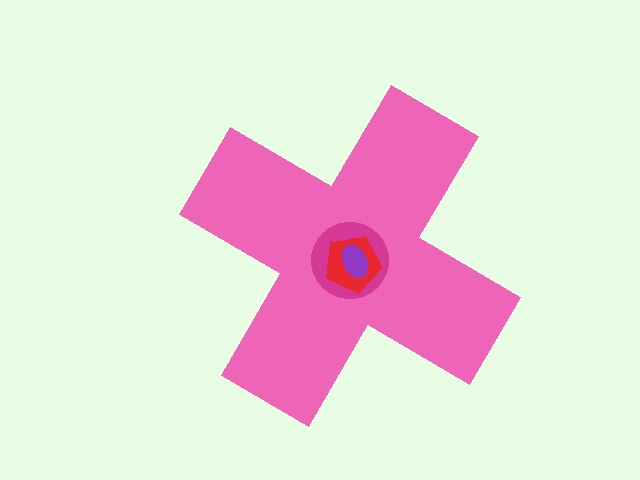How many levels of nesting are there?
4.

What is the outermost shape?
The pink cross.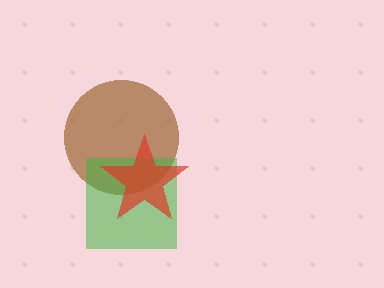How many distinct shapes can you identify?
There are 3 distinct shapes: a brown circle, a green square, a red star.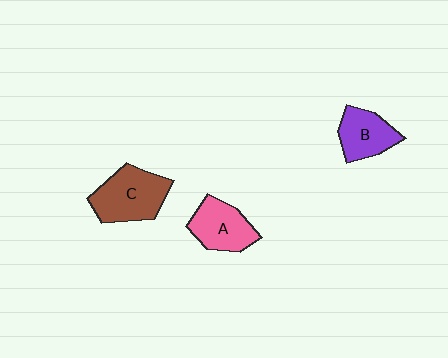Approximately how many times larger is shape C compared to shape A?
Approximately 1.2 times.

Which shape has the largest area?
Shape C (brown).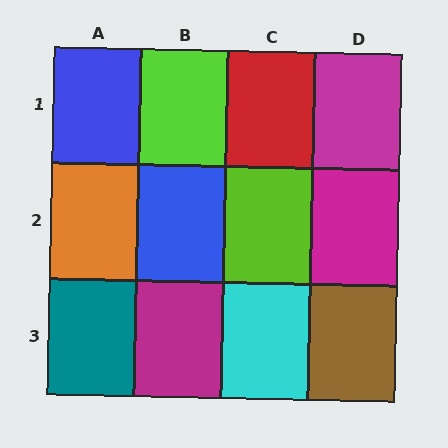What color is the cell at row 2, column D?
Magenta.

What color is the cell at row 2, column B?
Blue.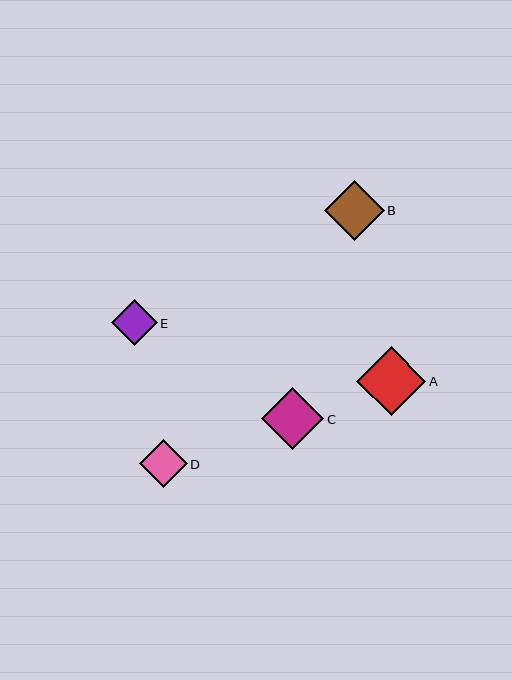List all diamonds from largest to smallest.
From largest to smallest: A, C, B, D, E.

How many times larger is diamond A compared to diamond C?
Diamond A is approximately 1.1 times the size of diamond C.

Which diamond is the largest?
Diamond A is the largest with a size of approximately 69 pixels.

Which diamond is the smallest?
Diamond E is the smallest with a size of approximately 46 pixels.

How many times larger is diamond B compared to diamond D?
Diamond B is approximately 1.2 times the size of diamond D.